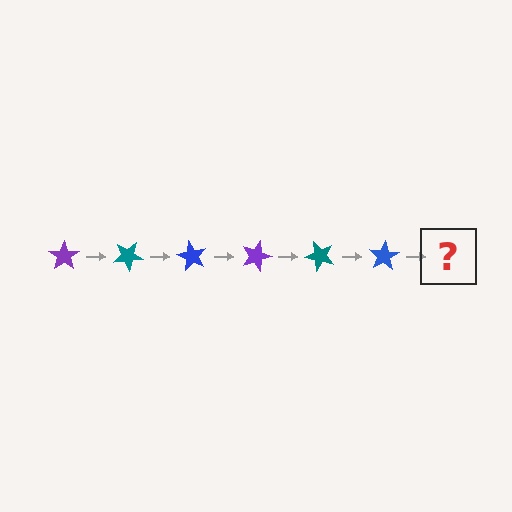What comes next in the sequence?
The next element should be a purple star, rotated 180 degrees from the start.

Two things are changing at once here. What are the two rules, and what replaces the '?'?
The two rules are that it rotates 30 degrees each step and the color cycles through purple, teal, and blue. The '?' should be a purple star, rotated 180 degrees from the start.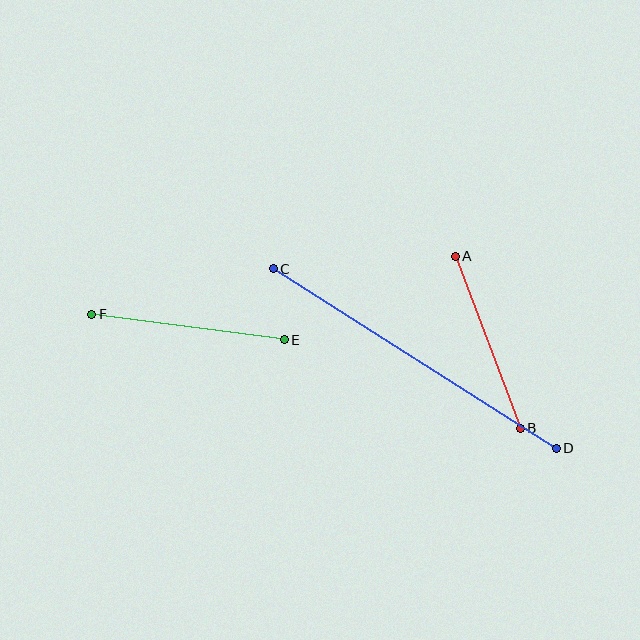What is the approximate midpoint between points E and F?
The midpoint is at approximately (188, 327) pixels.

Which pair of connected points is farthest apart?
Points C and D are farthest apart.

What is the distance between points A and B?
The distance is approximately 183 pixels.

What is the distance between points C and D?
The distance is approximately 335 pixels.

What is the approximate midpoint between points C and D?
The midpoint is at approximately (415, 359) pixels.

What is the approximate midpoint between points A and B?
The midpoint is at approximately (488, 342) pixels.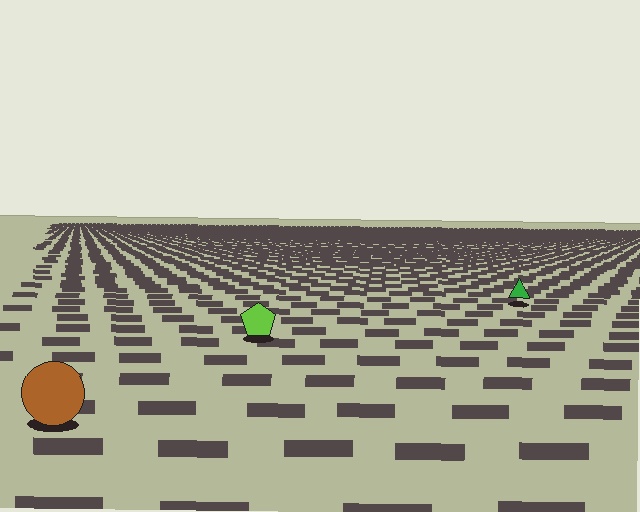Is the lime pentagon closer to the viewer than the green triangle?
Yes. The lime pentagon is closer — you can tell from the texture gradient: the ground texture is coarser near it.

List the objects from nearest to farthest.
From nearest to farthest: the brown circle, the lime pentagon, the green triangle.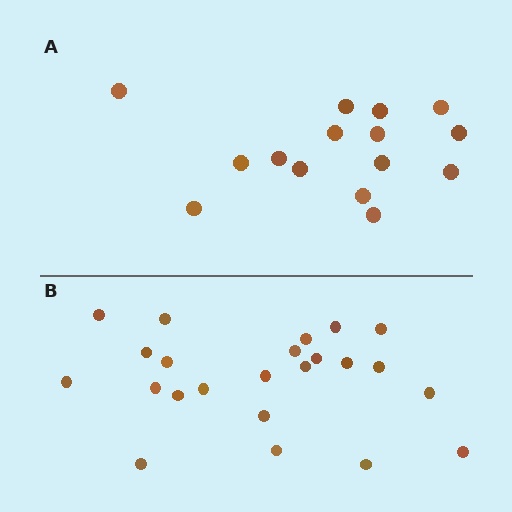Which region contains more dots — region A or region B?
Region B (the bottom region) has more dots.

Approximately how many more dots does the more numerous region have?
Region B has roughly 8 or so more dots than region A.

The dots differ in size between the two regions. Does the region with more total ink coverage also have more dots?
No. Region A has more total ink coverage because its dots are larger, but region B actually contains more individual dots. Total area can be misleading — the number of items is what matters here.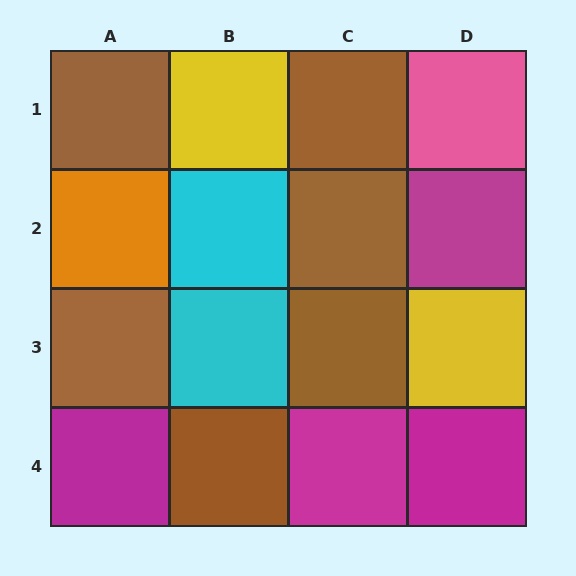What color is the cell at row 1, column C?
Brown.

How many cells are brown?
6 cells are brown.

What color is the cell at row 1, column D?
Pink.